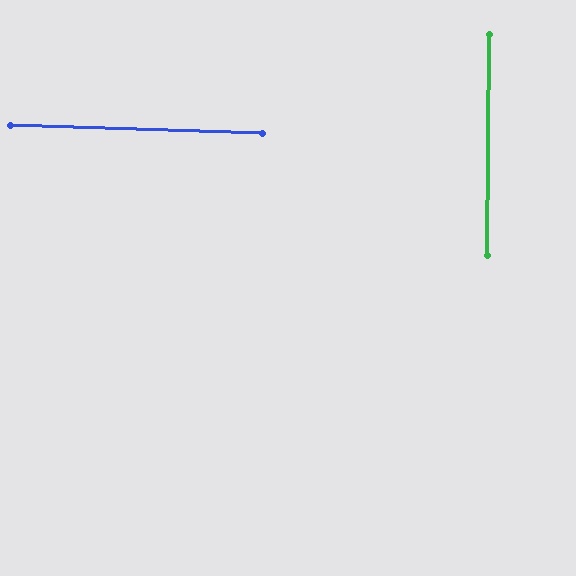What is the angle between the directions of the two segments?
Approximately 89 degrees.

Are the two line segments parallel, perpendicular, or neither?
Perpendicular — they meet at approximately 89°.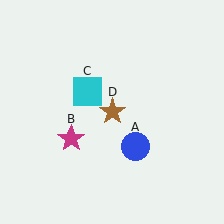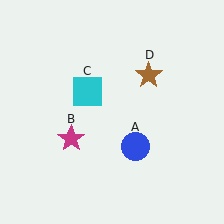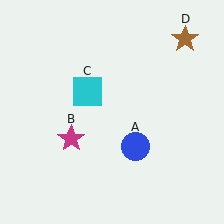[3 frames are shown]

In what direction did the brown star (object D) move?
The brown star (object D) moved up and to the right.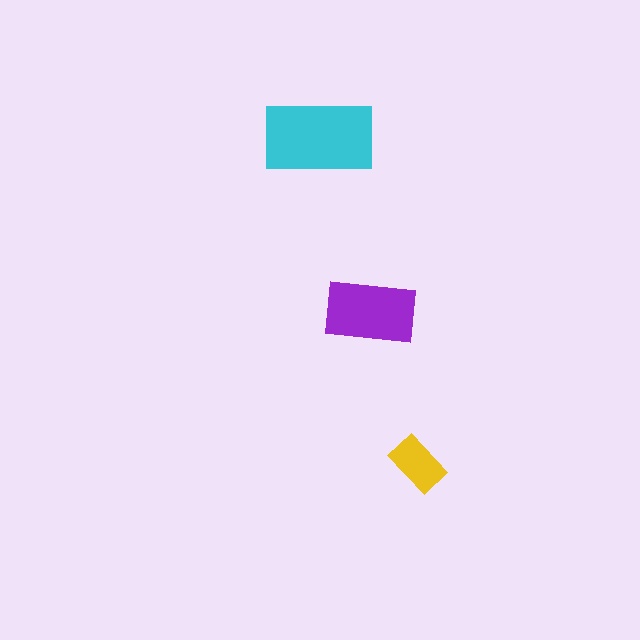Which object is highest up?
The cyan rectangle is topmost.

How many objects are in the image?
There are 3 objects in the image.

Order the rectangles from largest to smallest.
the cyan one, the purple one, the yellow one.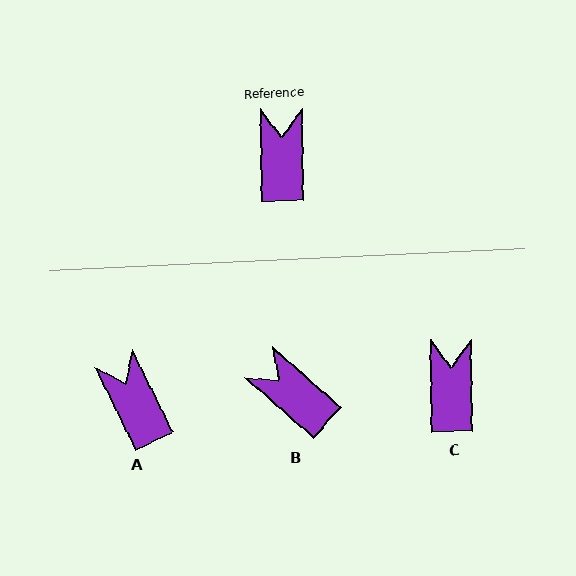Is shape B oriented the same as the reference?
No, it is off by about 48 degrees.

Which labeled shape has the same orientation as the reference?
C.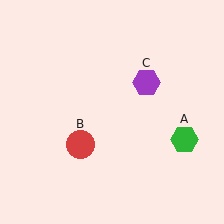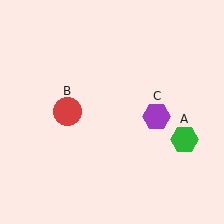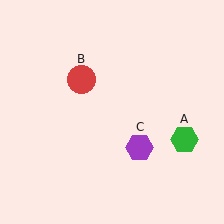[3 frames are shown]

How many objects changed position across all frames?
2 objects changed position: red circle (object B), purple hexagon (object C).